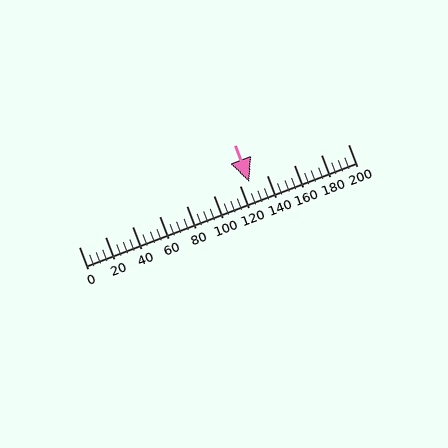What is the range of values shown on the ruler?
The ruler shows values from 0 to 200.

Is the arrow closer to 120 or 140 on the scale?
The arrow is closer to 120.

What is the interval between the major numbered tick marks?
The major tick marks are spaced 20 units apart.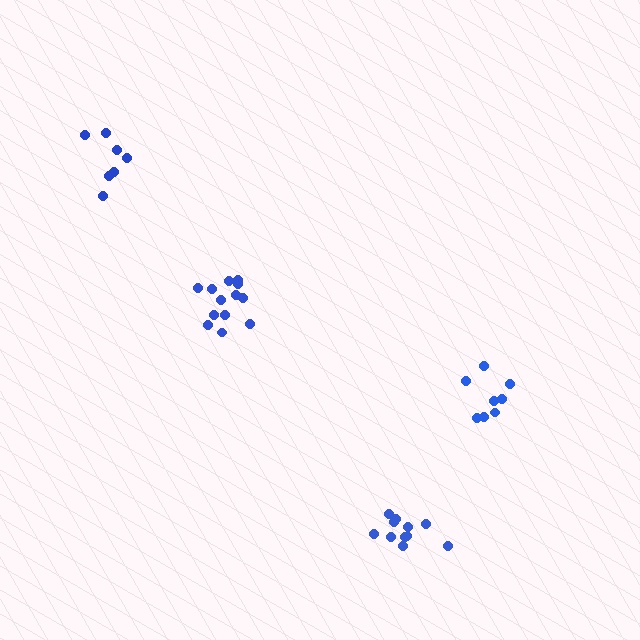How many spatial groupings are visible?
There are 4 spatial groupings.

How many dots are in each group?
Group 1: 8 dots, Group 2: 7 dots, Group 3: 13 dots, Group 4: 11 dots (39 total).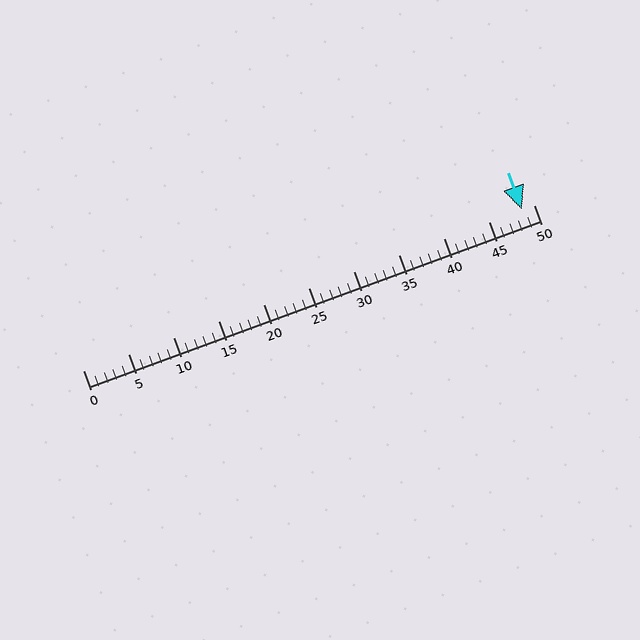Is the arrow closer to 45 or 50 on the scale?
The arrow is closer to 50.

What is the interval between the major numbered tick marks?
The major tick marks are spaced 5 units apart.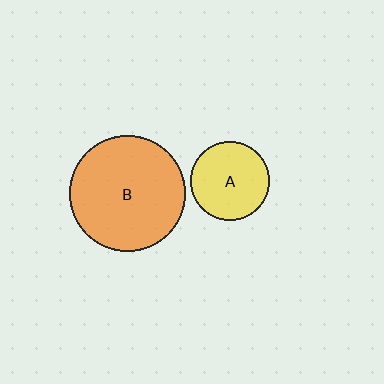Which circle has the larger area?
Circle B (orange).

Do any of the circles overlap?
No, none of the circles overlap.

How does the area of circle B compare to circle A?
Approximately 2.1 times.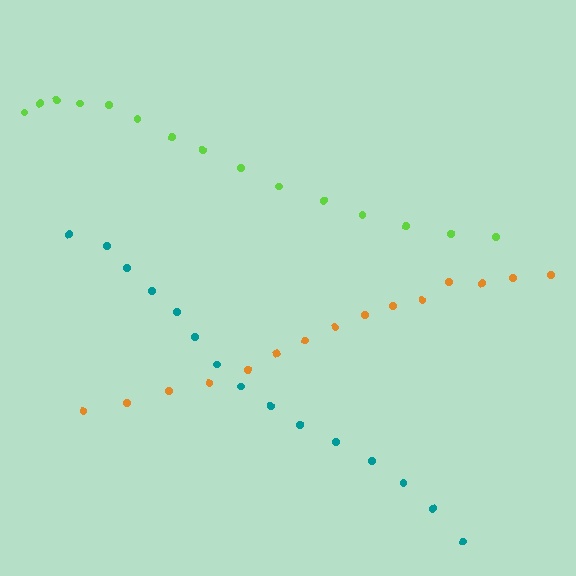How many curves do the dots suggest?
There are 3 distinct paths.